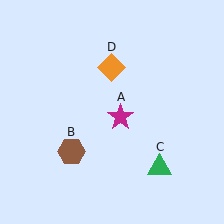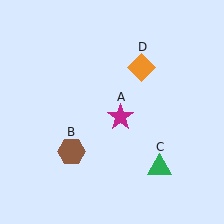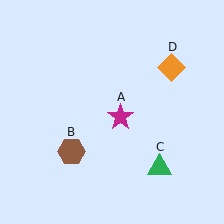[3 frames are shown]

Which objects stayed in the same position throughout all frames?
Magenta star (object A) and brown hexagon (object B) and green triangle (object C) remained stationary.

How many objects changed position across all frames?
1 object changed position: orange diamond (object D).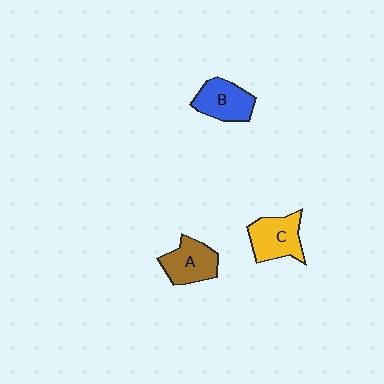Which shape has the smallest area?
Shape B (blue).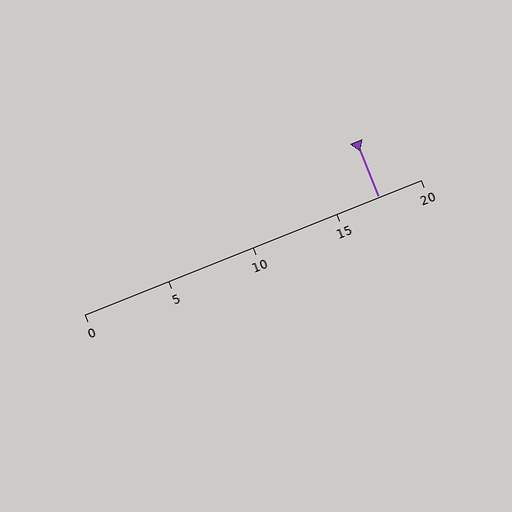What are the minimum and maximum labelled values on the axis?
The axis runs from 0 to 20.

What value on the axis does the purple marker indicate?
The marker indicates approximately 17.5.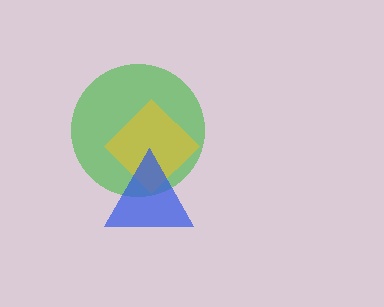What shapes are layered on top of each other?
The layered shapes are: a green circle, a yellow diamond, a blue triangle.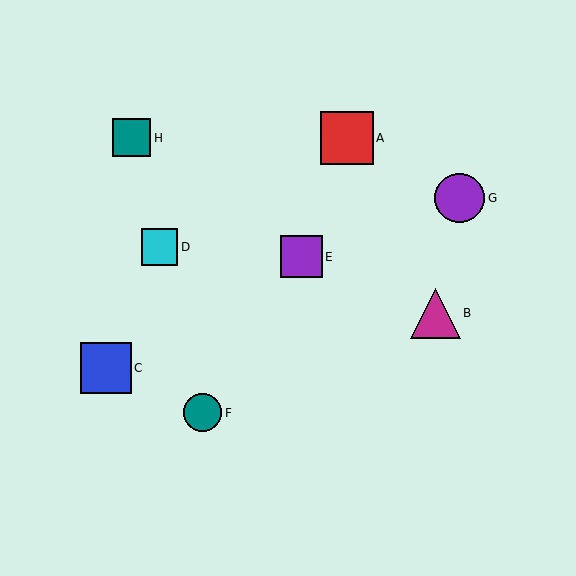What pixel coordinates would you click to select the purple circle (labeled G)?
Click at (460, 198) to select the purple circle G.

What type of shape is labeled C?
Shape C is a blue square.